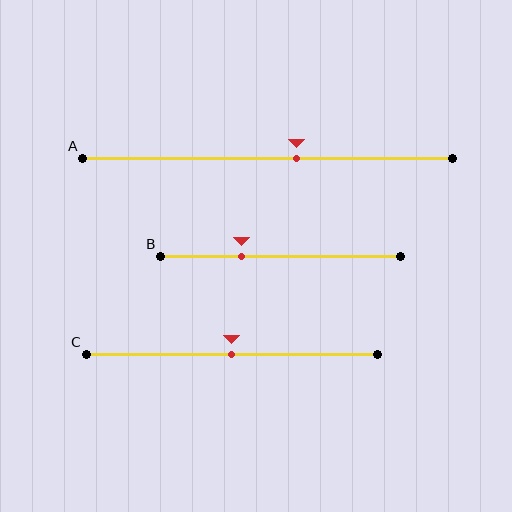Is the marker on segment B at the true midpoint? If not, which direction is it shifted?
No, the marker on segment B is shifted to the left by about 16% of the segment length.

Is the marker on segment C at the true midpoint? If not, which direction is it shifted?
Yes, the marker on segment C is at the true midpoint.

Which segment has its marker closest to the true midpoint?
Segment C has its marker closest to the true midpoint.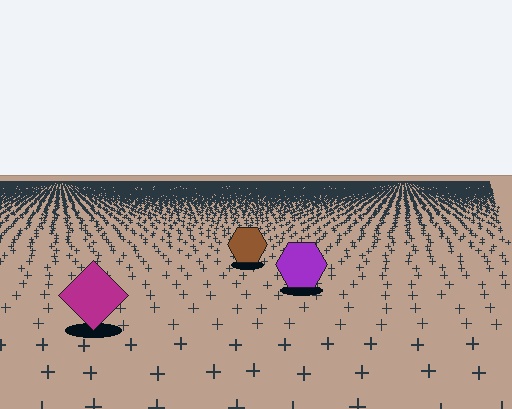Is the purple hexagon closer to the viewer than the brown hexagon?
Yes. The purple hexagon is closer — you can tell from the texture gradient: the ground texture is coarser near it.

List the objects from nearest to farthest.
From nearest to farthest: the magenta diamond, the purple hexagon, the brown hexagon.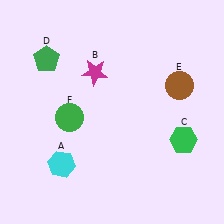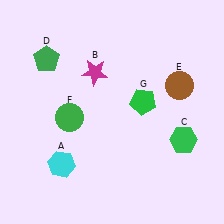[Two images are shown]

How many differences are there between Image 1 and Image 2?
There is 1 difference between the two images.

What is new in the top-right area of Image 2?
A green pentagon (G) was added in the top-right area of Image 2.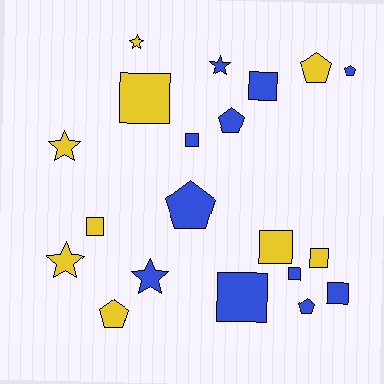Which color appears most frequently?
Blue, with 11 objects.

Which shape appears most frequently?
Square, with 9 objects.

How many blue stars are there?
There are 2 blue stars.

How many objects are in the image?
There are 20 objects.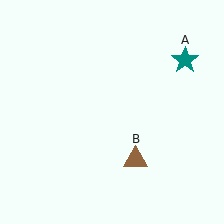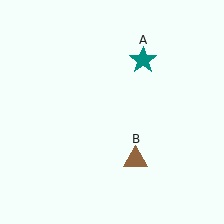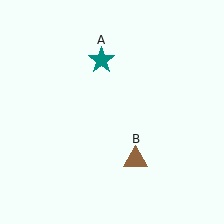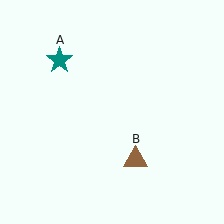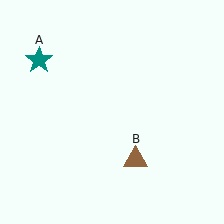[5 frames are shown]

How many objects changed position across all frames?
1 object changed position: teal star (object A).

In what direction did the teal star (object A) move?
The teal star (object A) moved left.